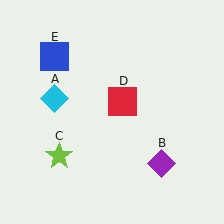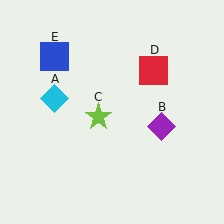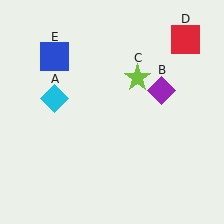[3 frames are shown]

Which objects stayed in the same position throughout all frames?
Cyan diamond (object A) and blue square (object E) remained stationary.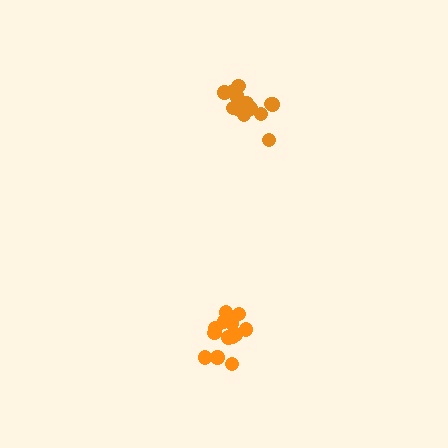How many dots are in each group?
Group 1: 13 dots, Group 2: 14 dots (27 total).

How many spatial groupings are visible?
There are 2 spatial groupings.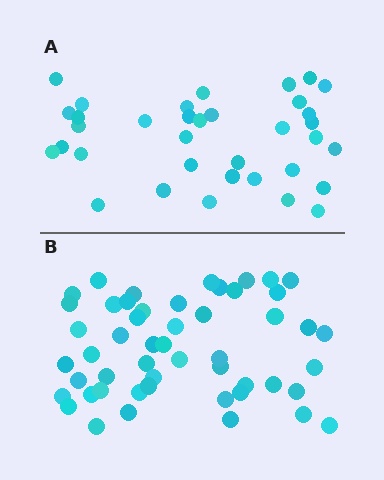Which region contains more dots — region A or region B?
Region B (the bottom region) has more dots.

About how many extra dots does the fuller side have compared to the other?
Region B has approximately 15 more dots than region A.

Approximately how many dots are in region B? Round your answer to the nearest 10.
About 50 dots. (The exact count is 51, which rounds to 50.)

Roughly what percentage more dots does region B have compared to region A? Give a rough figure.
About 45% more.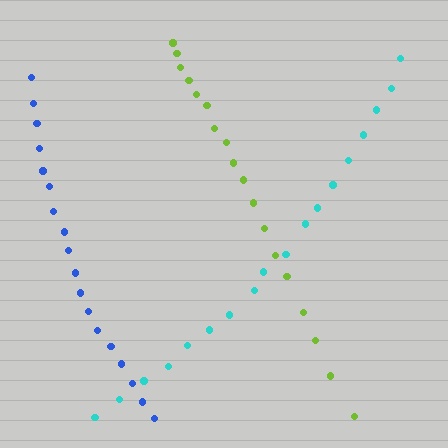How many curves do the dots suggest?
There are 3 distinct paths.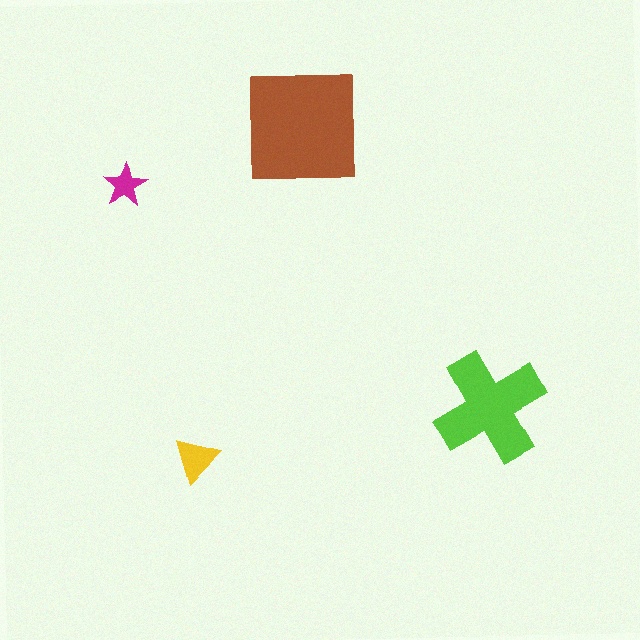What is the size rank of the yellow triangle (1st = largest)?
3rd.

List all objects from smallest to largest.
The magenta star, the yellow triangle, the lime cross, the brown square.